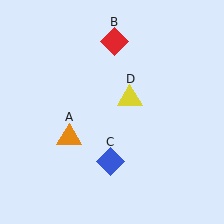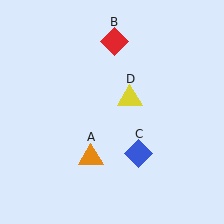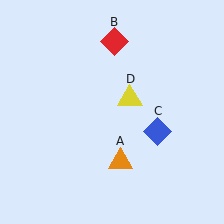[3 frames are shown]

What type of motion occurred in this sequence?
The orange triangle (object A), blue diamond (object C) rotated counterclockwise around the center of the scene.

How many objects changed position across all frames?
2 objects changed position: orange triangle (object A), blue diamond (object C).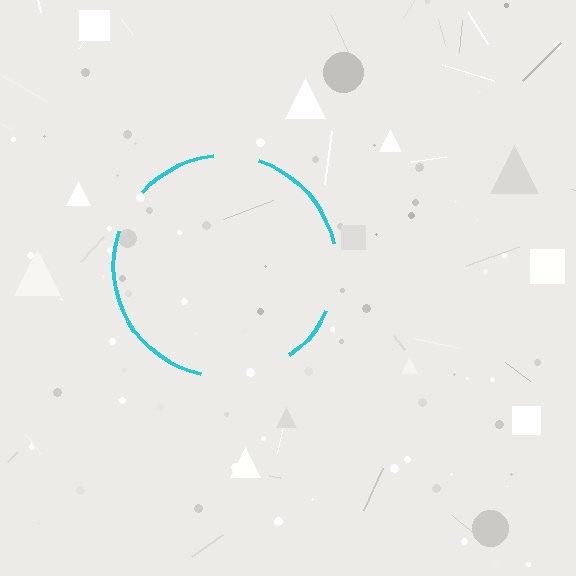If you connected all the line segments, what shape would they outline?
They would outline a circle.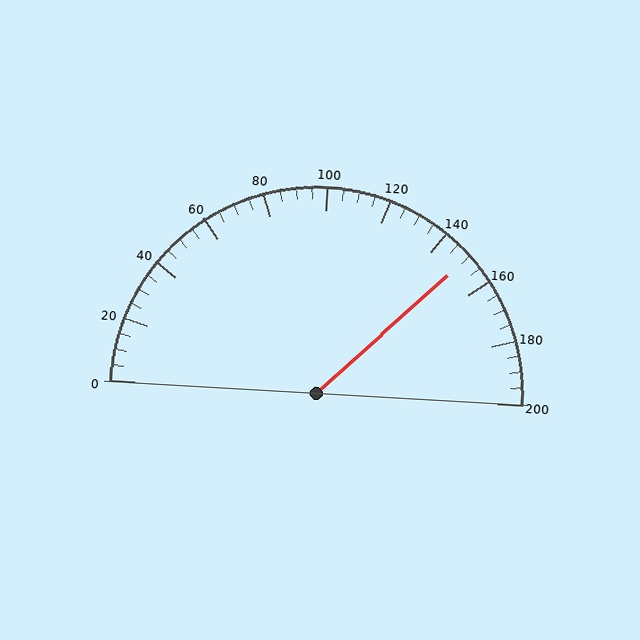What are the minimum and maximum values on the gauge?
The gauge ranges from 0 to 200.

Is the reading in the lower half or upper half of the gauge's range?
The reading is in the upper half of the range (0 to 200).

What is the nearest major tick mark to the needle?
The nearest major tick mark is 160.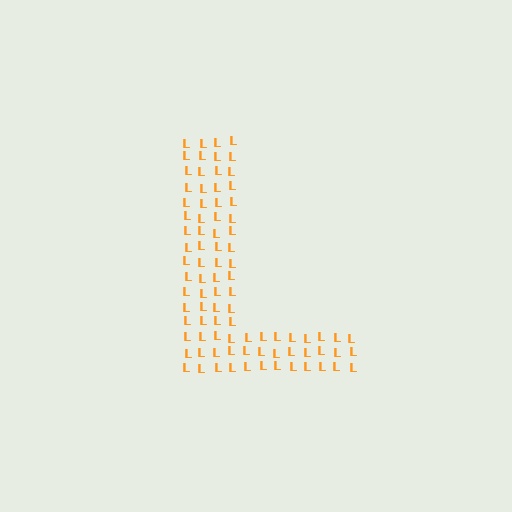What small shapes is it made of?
It is made of small letter L's.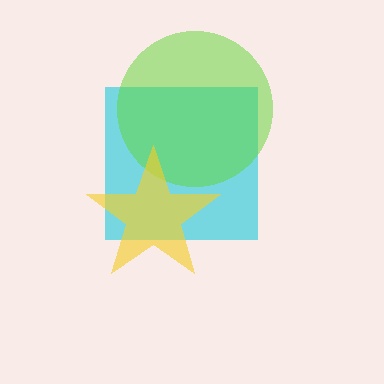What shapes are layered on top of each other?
The layered shapes are: a cyan square, a lime circle, a yellow star.